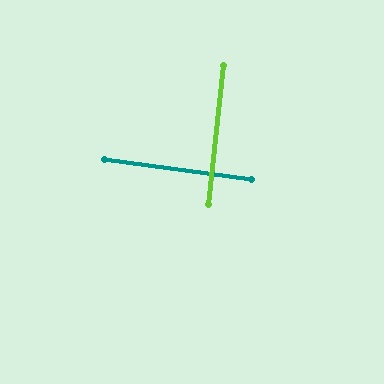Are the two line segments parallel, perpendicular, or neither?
Perpendicular — they meet at approximately 89°.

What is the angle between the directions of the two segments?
Approximately 89 degrees.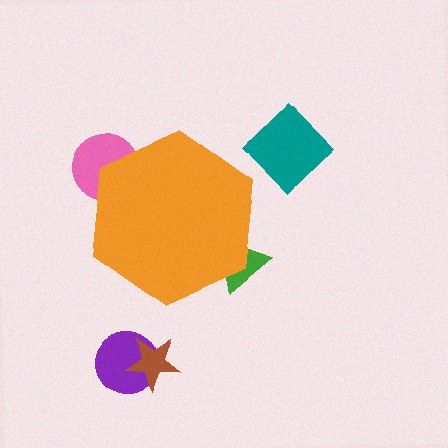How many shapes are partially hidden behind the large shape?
2 shapes are partially hidden.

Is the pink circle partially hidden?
Yes, the pink circle is partially hidden behind the orange hexagon.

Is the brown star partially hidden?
No, the brown star is fully visible.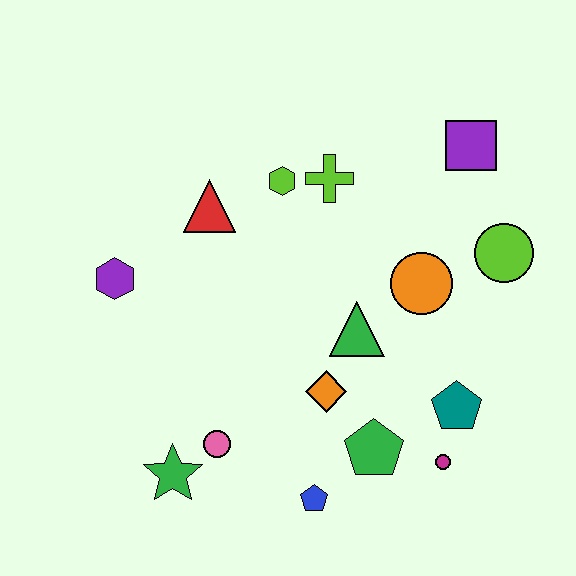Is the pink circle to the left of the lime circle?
Yes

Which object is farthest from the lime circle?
The green star is farthest from the lime circle.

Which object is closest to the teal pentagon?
The magenta circle is closest to the teal pentagon.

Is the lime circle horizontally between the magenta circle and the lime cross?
No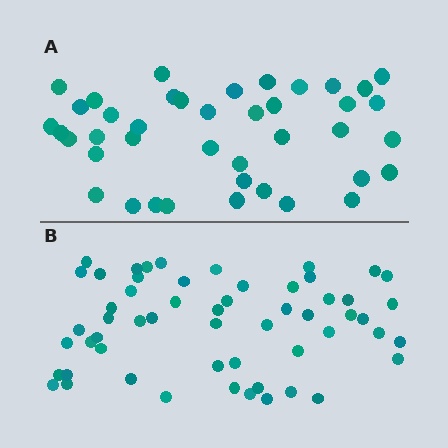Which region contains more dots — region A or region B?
Region B (the bottom region) has more dots.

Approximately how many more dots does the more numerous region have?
Region B has approximately 15 more dots than region A.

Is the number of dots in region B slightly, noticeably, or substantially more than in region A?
Region B has noticeably more, but not dramatically so. The ratio is roughly 1.4 to 1.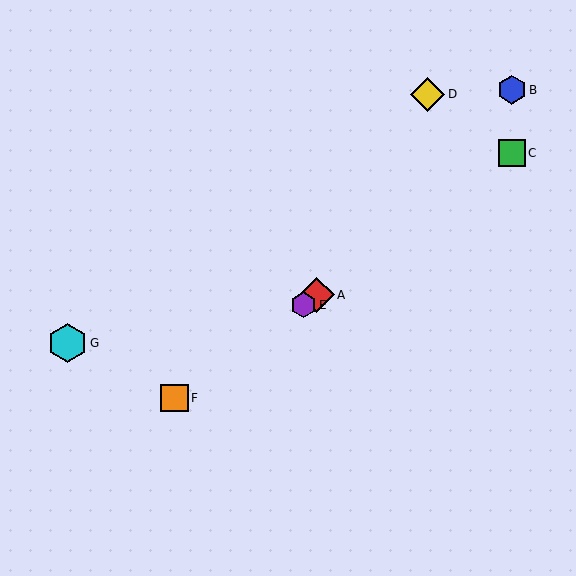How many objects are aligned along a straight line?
4 objects (A, C, E, F) are aligned along a straight line.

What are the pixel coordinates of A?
Object A is at (317, 295).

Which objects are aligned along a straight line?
Objects A, C, E, F are aligned along a straight line.